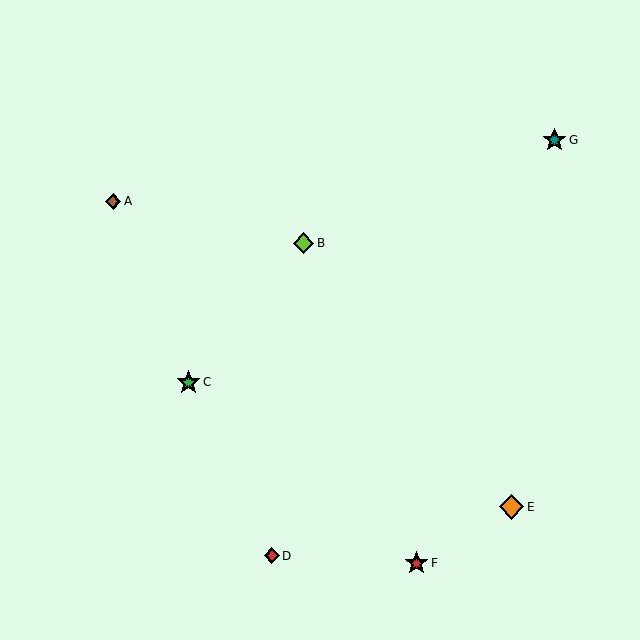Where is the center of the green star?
The center of the green star is at (188, 382).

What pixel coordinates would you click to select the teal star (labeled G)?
Click at (555, 140) to select the teal star G.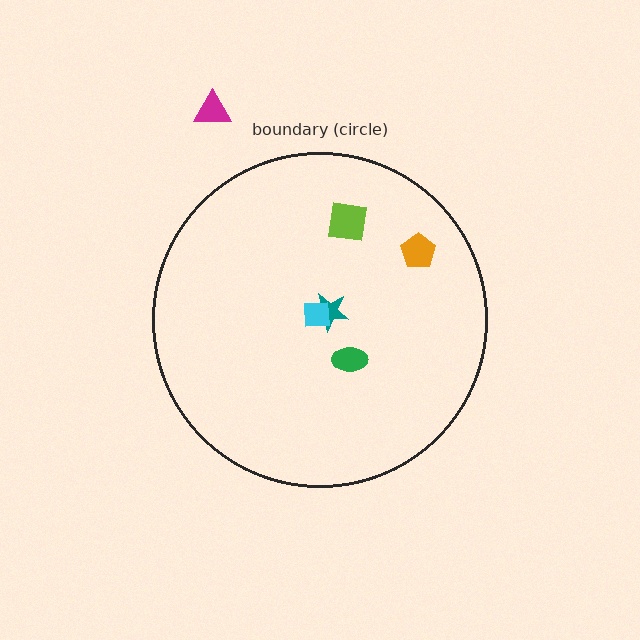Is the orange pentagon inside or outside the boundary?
Inside.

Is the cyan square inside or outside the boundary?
Inside.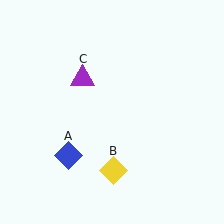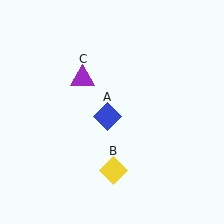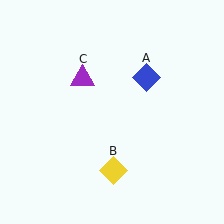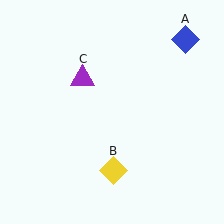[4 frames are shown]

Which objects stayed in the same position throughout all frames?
Yellow diamond (object B) and purple triangle (object C) remained stationary.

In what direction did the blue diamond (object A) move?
The blue diamond (object A) moved up and to the right.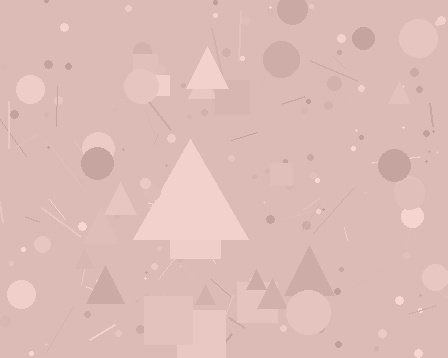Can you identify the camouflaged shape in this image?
The camouflaged shape is a triangle.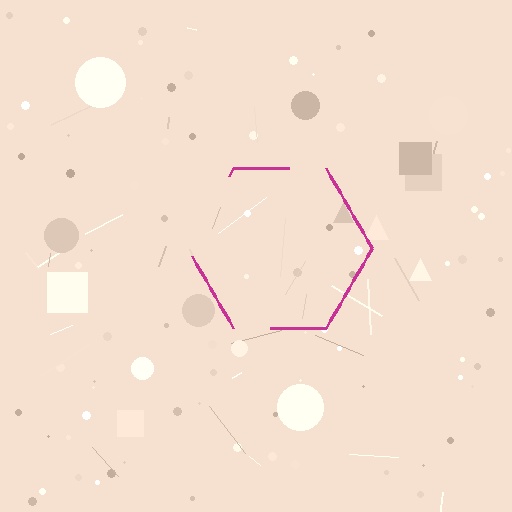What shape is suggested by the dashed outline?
The dashed outline suggests a hexagon.